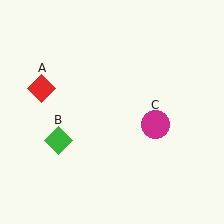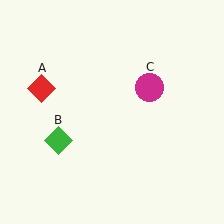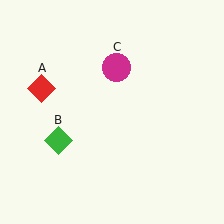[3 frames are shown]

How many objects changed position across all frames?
1 object changed position: magenta circle (object C).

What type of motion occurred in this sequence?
The magenta circle (object C) rotated counterclockwise around the center of the scene.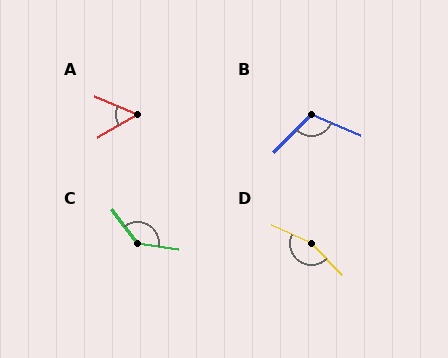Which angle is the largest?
D, at approximately 159 degrees.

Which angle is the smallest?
A, at approximately 54 degrees.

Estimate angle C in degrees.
Approximately 135 degrees.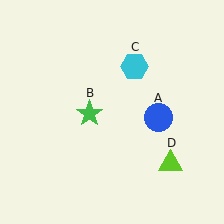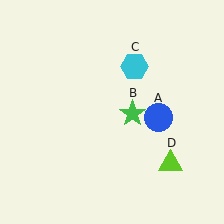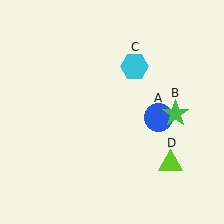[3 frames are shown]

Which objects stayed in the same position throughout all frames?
Blue circle (object A) and cyan hexagon (object C) and lime triangle (object D) remained stationary.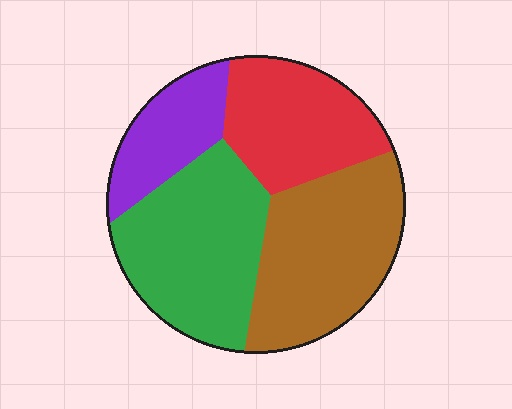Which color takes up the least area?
Purple, at roughly 15%.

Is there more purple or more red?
Red.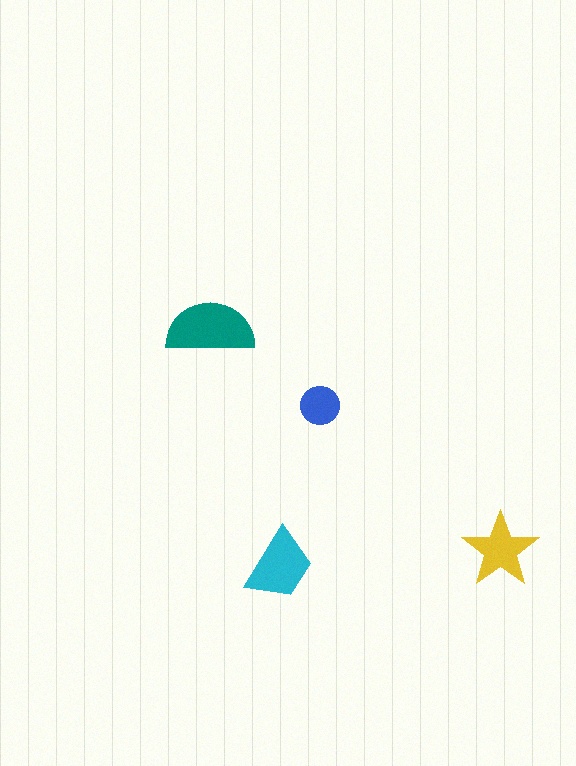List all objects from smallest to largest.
The blue circle, the yellow star, the cyan trapezoid, the teal semicircle.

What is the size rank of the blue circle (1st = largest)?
4th.